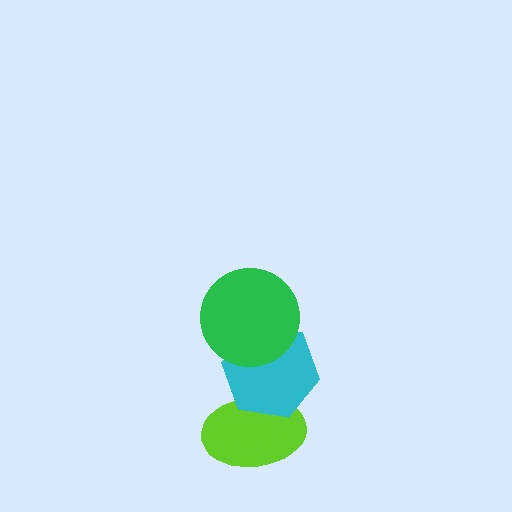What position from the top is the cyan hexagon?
The cyan hexagon is 2nd from the top.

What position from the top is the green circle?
The green circle is 1st from the top.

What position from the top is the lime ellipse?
The lime ellipse is 3rd from the top.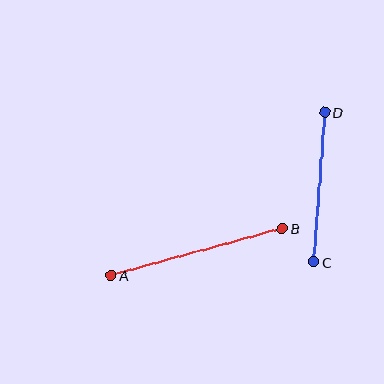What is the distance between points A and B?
The distance is approximately 178 pixels.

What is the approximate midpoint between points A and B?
The midpoint is at approximately (197, 252) pixels.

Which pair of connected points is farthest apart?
Points A and B are farthest apart.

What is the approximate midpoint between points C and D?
The midpoint is at approximately (319, 187) pixels.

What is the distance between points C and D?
The distance is approximately 150 pixels.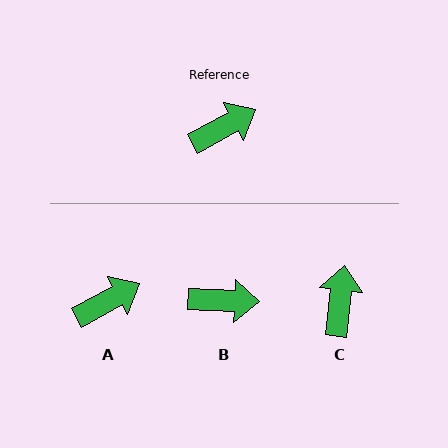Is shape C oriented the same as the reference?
No, it is off by about 55 degrees.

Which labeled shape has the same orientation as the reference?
A.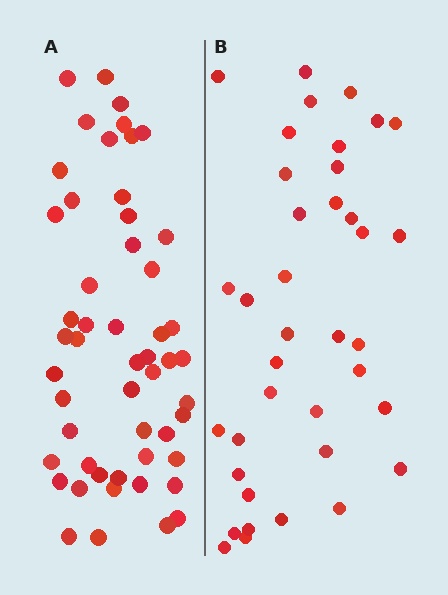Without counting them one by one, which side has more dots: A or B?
Region A (the left region) has more dots.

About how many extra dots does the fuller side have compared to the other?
Region A has approximately 15 more dots than region B.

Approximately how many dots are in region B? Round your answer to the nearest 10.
About 40 dots. (The exact count is 38, which rounds to 40.)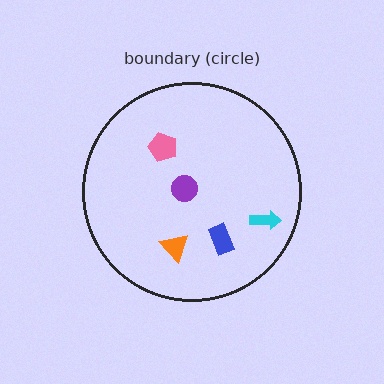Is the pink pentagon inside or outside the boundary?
Inside.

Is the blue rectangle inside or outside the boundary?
Inside.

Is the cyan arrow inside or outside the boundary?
Inside.